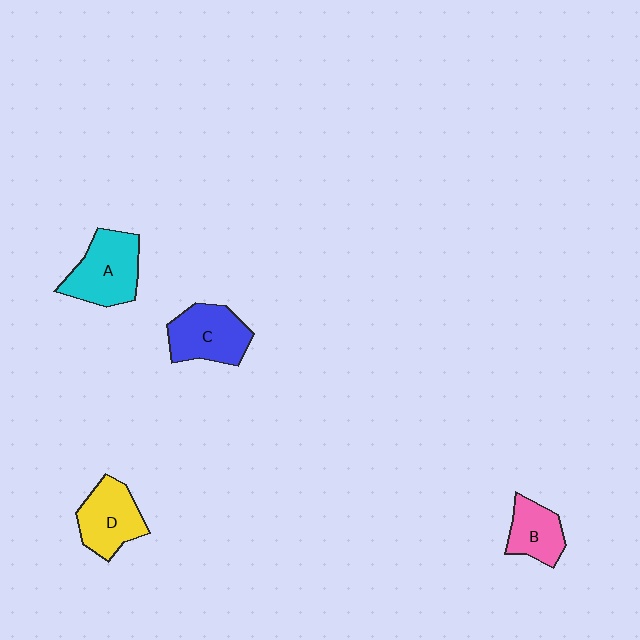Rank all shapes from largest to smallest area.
From largest to smallest: A (cyan), C (blue), D (yellow), B (pink).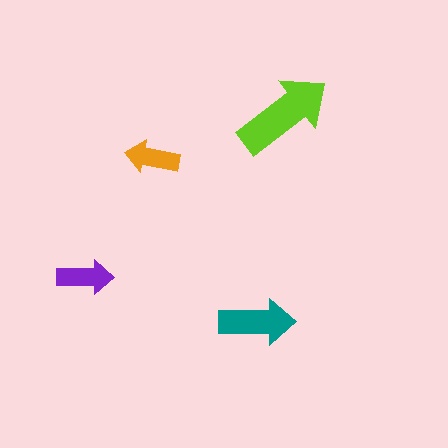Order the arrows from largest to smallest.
the lime one, the teal one, the purple one, the orange one.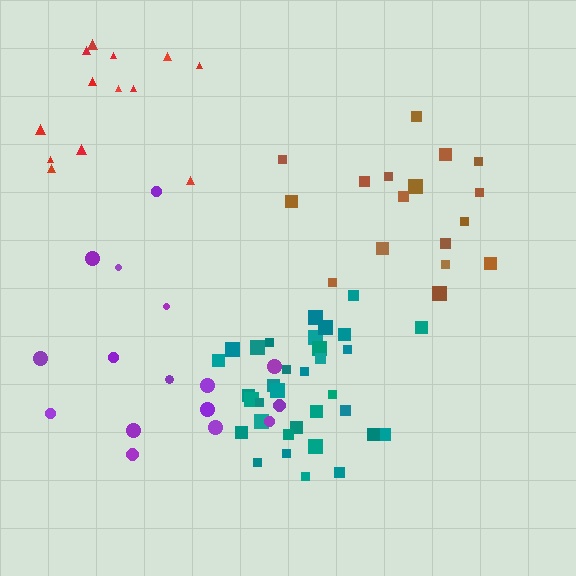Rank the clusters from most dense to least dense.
teal, brown, purple, red.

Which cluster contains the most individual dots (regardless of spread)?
Teal (35).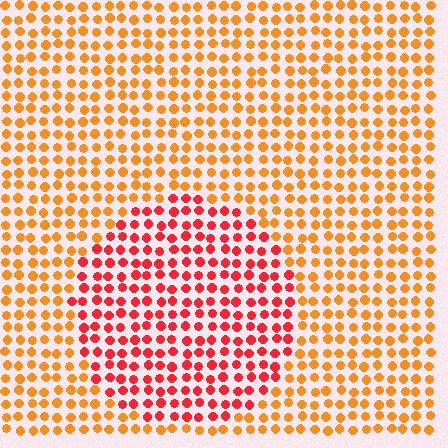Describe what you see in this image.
The image is filled with small orange elements in a uniform arrangement. A circle-shaped region is visible where the elements are tinted to a slightly different hue, forming a subtle color boundary.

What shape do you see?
I see a circle.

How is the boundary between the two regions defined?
The boundary is defined purely by a slight shift in hue (about 37 degrees). Spacing, size, and orientation are identical on both sides.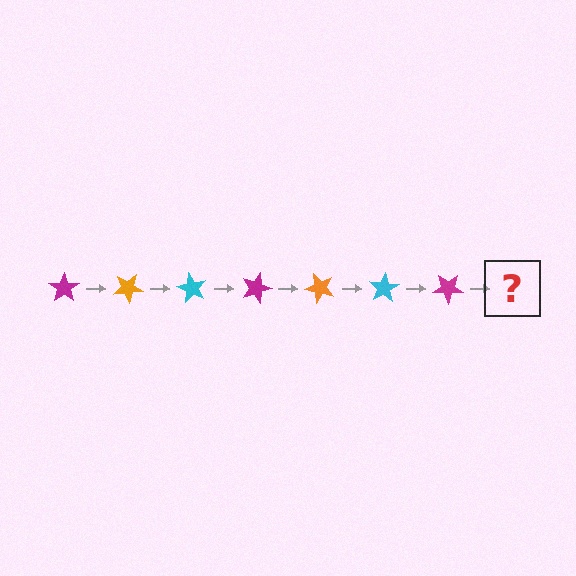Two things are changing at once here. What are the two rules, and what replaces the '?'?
The two rules are that it rotates 30 degrees each step and the color cycles through magenta, orange, and cyan. The '?' should be an orange star, rotated 210 degrees from the start.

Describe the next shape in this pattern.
It should be an orange star, rotated 210 degrees from the start.